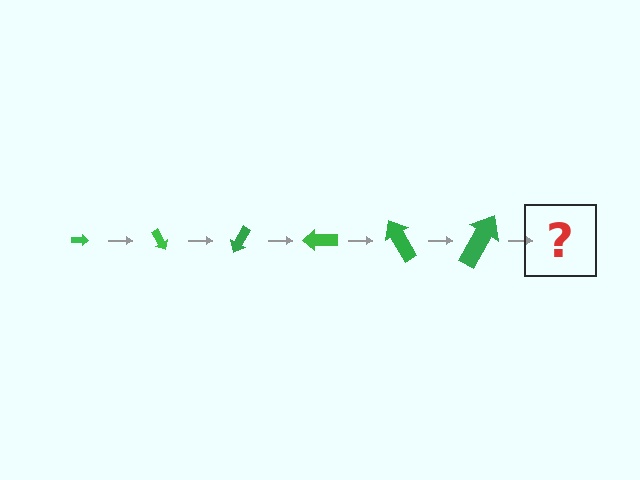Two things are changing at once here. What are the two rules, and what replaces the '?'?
The two rules are that the arrow grows larger each step and it rotates 60 degrees each step. The '?' should be an arrow, larger than the previous one and rotated 360 degrees from the start.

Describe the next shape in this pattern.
It should be an arrow, larger than the previous one and rotated 360 degrees from the start.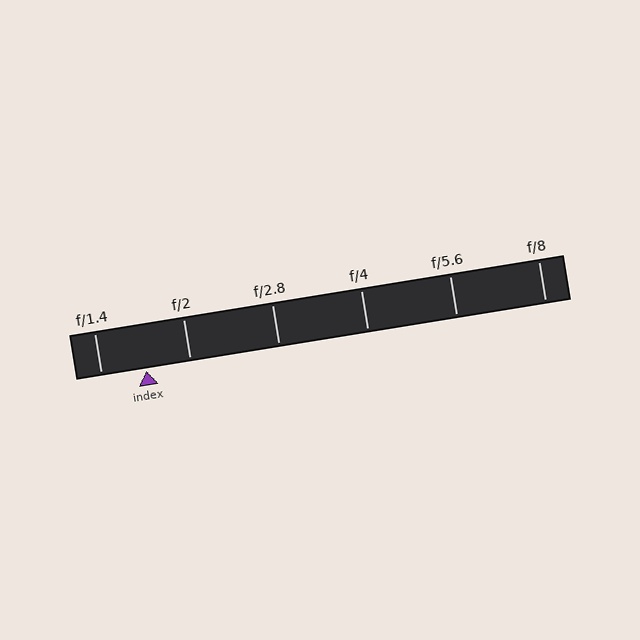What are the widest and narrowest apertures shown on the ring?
The widest aperture shown is f/1.4 and the narrowest is f/8.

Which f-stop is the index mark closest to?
The index mark is closest to f/2.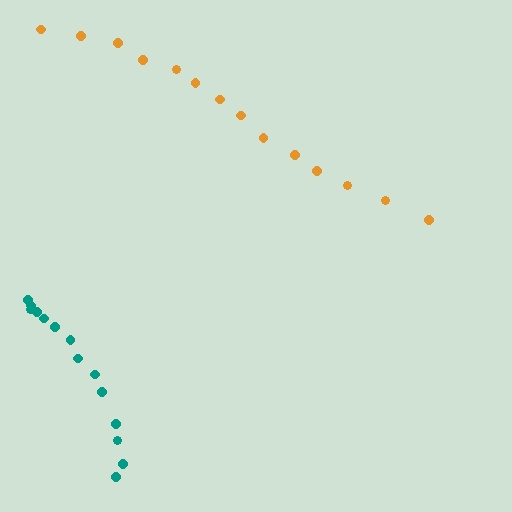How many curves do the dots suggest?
There are 2 distinct paths.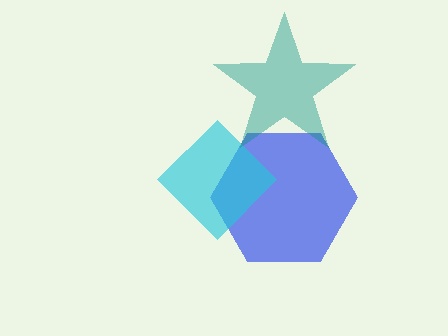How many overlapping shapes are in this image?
There are 3 overlapping shapes in the image.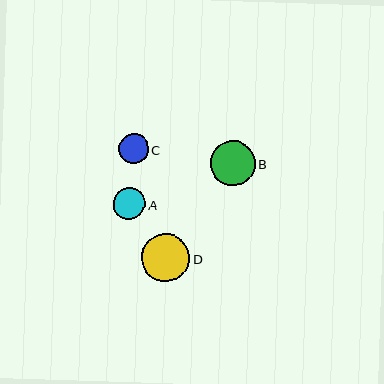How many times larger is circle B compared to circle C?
Circle B is approximately 1.5 times the size of circle C.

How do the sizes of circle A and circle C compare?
Circle A and circle C are approximately the same size.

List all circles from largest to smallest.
From largest to smallest: D, B, A, C.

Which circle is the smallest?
Circle C is the smallest with a size of approximately 30 pixels.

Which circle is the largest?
Circle D is the largest with a size of approximately 48 pixels.